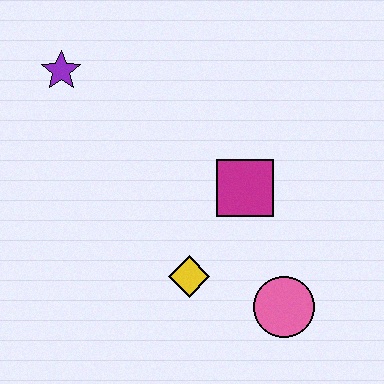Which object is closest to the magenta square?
The yellow diamond is closest to the magenta square.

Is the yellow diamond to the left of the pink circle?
Yes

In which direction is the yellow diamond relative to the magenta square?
The yellow diamond is below the magenta square.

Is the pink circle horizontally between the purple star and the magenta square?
No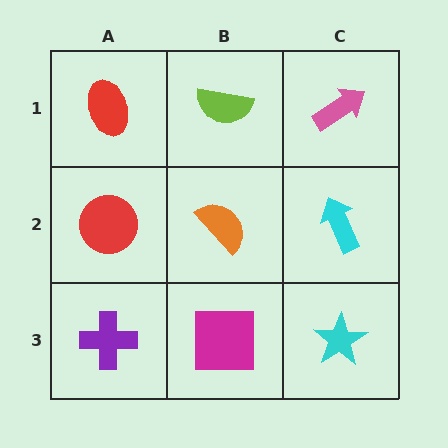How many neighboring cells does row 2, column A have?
3.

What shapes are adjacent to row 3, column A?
A red circle (row 2, column A), a magenta square (row 3, column B).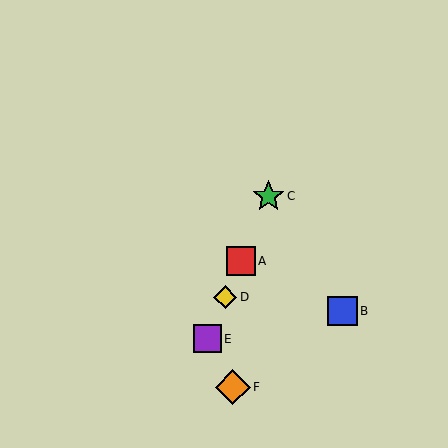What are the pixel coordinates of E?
Object E is at (208, 339).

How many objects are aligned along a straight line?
4 objects (A, C, D, E) are aligned along a straight line.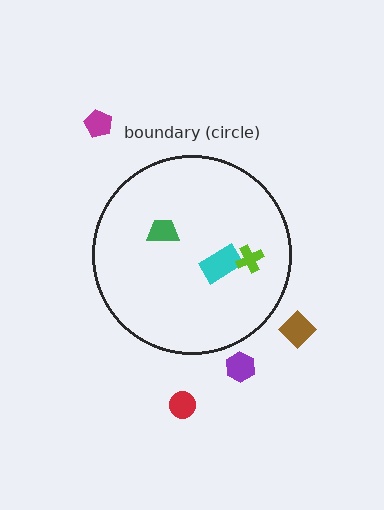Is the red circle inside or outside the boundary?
Outside.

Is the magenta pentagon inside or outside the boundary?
Outside.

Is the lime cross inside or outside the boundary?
Inside.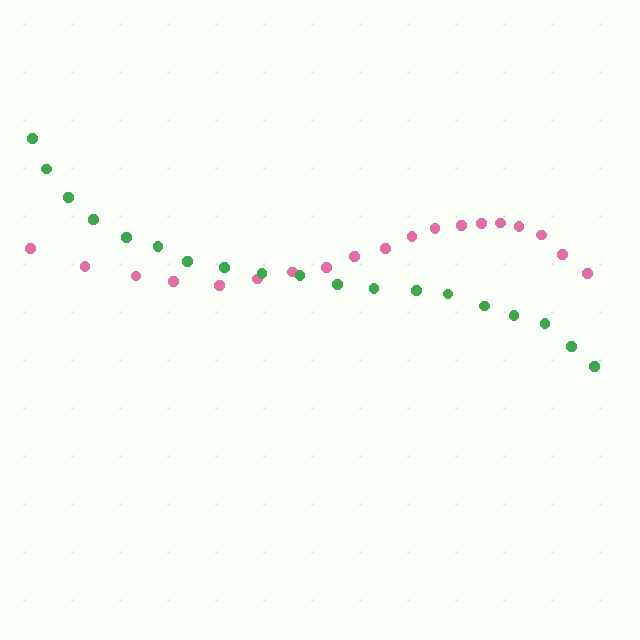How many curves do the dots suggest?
There are 2 distinct paths.